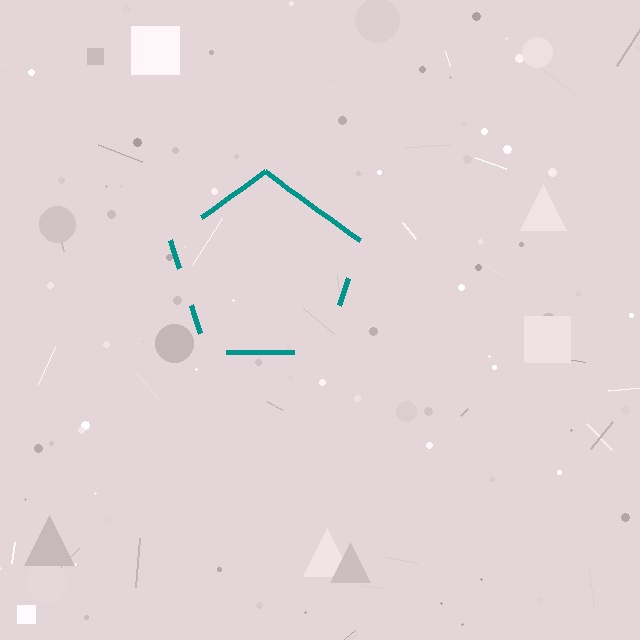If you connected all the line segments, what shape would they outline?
They would outline a pentagon.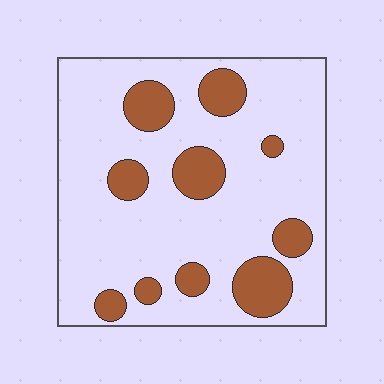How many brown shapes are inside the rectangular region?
10.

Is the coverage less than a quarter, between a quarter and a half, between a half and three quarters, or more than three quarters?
Less than a quarter.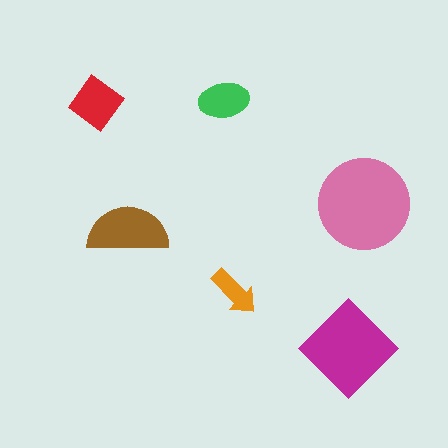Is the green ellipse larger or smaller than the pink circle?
Smaller.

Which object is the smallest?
The orange arrow.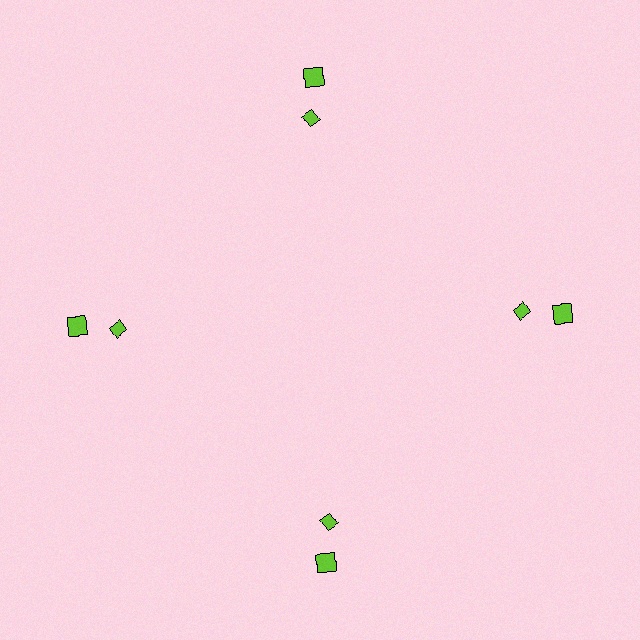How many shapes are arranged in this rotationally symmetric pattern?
There are 8 shapes, arranged in 4 groups of 2.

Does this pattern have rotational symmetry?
Yes, this pattern has 4-fold rotational symmetry. It looks the same after rotating 90 degrees around the center.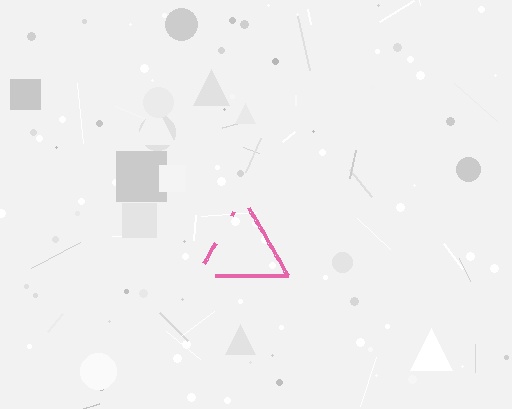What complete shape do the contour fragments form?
The contour fragments form a triangle.